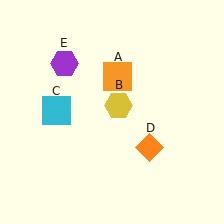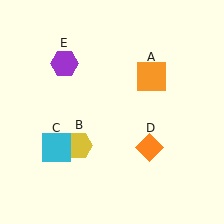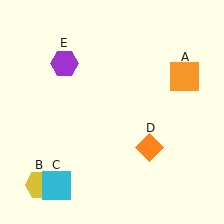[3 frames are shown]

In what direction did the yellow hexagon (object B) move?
The yellow hexagon (object B) moved down and to the left.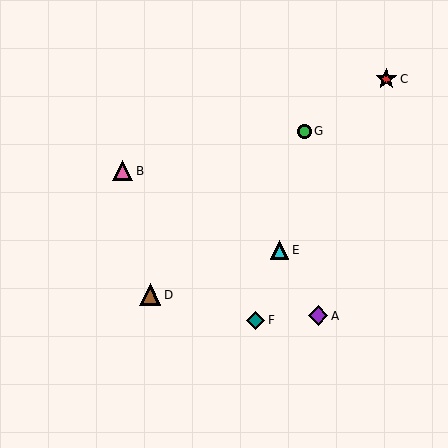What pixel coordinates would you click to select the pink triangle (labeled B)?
Click at (123, 171) to select the pink triangle B.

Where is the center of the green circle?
The center of the green circle is at (304, 131).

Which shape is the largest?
The brown triangle (labeled D) is the largest.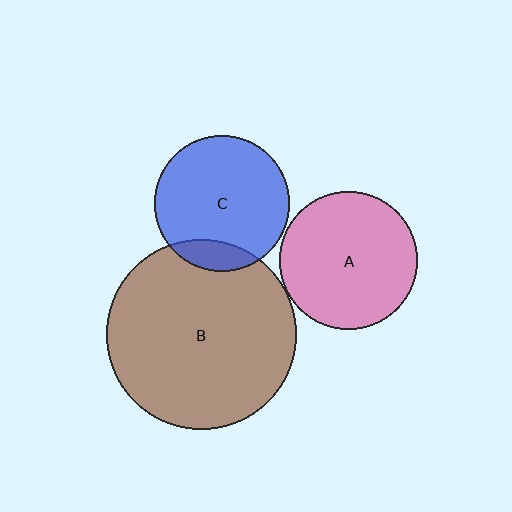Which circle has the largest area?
Circle B (brown).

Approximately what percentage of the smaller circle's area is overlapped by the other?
Approximately 15%.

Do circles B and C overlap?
Yes.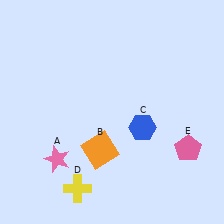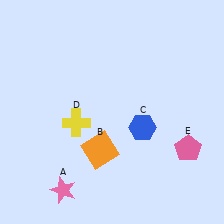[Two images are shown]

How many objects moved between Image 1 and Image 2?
2 objects moved between the two images.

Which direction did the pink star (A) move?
The pink star (A) moved down.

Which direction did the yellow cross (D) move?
The yellow cross (D) moved up.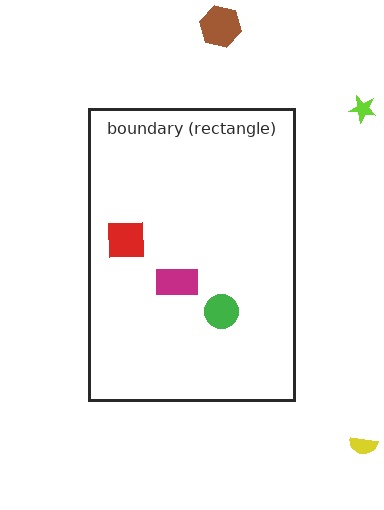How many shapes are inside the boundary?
3 inside, 3 outside.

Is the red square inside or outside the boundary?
Inside.